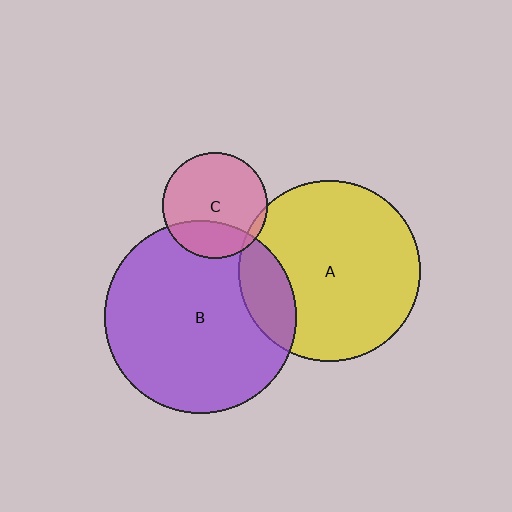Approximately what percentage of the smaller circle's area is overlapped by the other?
Approximately 25%.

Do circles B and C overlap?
Yes.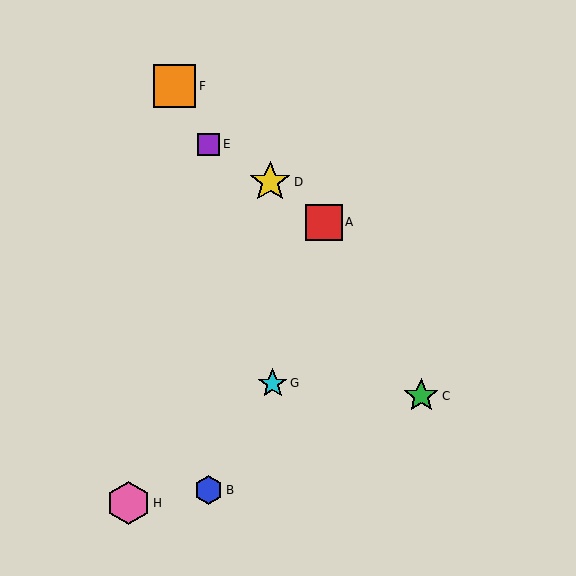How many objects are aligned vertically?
2 objects (B, E) are aligned vertically.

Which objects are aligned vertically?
Objects B, E are aligned vertically.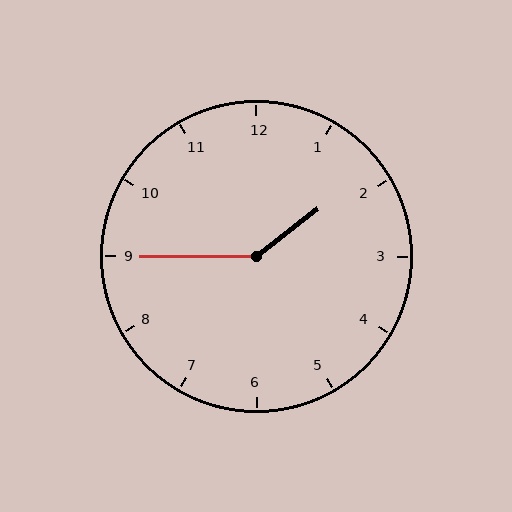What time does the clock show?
1:45.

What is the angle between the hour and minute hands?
Approximately 142 degrees.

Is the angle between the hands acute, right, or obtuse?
It is obtuse.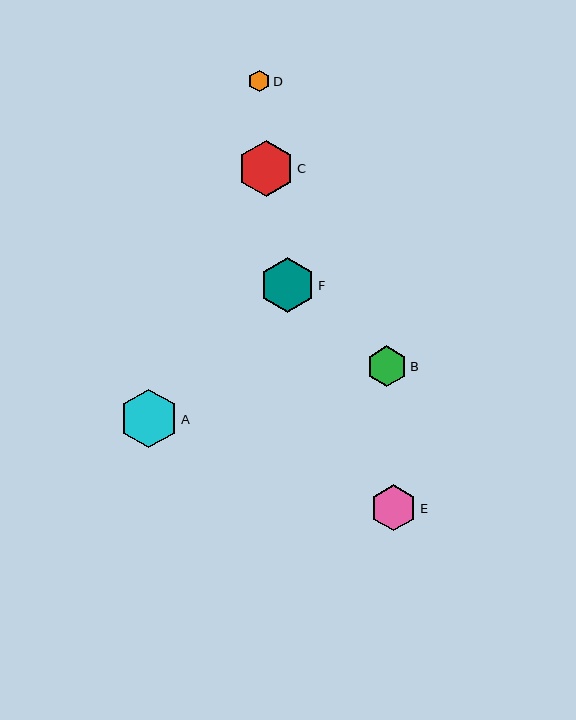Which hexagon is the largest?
Hexagon A is the largest with a size of approximately 59 pixels.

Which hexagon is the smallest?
Hexagon D is the smallest with a size of approximately 22 pixels.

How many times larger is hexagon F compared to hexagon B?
Hexagon F is approximately 1.4 times the size of hexagon B.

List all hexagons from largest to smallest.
From largest to smallest: A, C, F, E, B, D.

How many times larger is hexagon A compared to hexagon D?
Hexagon A is approximately 2.7 times the size of hexagon D.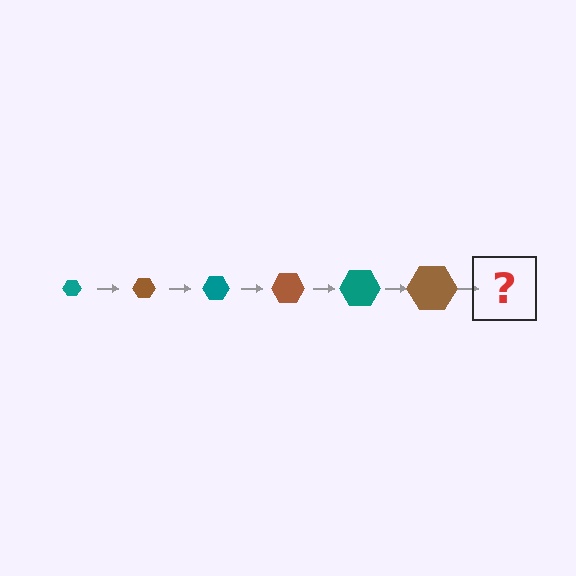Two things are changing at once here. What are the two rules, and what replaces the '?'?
The two rules are that the hexagon grows larger each step and the color cycles through teal and brown. The '?' should be a teal hexagon, larger than the previous one.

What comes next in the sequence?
The next element should be a teal hexagon, larger than the previous one.